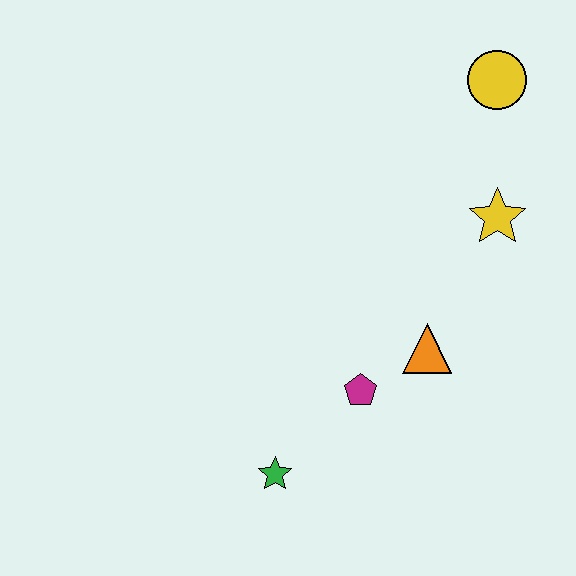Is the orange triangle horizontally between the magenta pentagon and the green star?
No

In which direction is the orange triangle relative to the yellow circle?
The orange triangle is below the yellow circle.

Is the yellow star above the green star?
Yes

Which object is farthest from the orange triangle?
The yellow circle is farthest from the orange triangle.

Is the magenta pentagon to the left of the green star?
No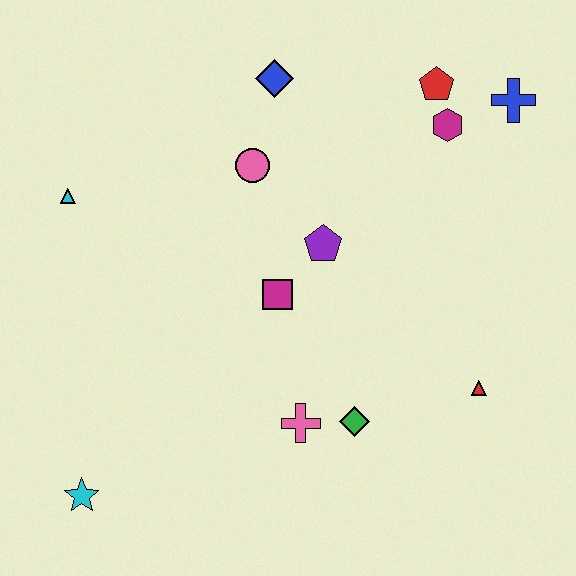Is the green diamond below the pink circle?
Yes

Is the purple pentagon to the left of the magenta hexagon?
Yes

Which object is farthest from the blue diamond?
The cyan star is farthest from the blue diamond.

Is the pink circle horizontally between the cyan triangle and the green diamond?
Yes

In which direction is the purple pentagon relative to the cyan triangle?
The purple pentagon is to the right of the cyan triangle.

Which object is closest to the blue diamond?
The pink circle is closest to the blue diamond.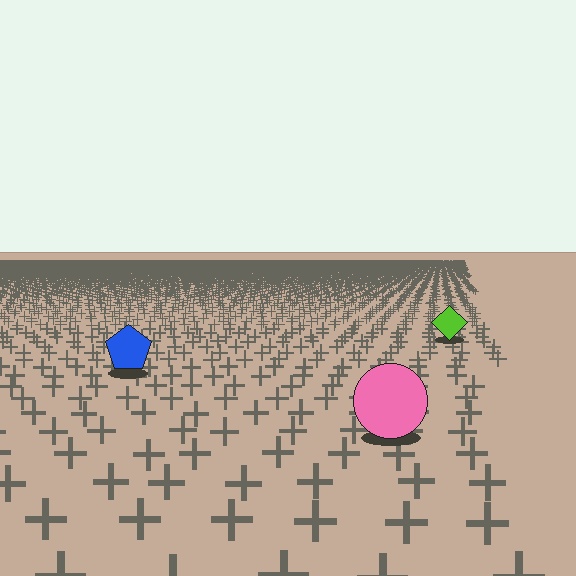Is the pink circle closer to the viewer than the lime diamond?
Yes. The pink circle is closer — you can tell from the texture gradient: the ground texture is coarser near it.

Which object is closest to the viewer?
The pink circle is closest. The texture marks near it are larger and more spread out.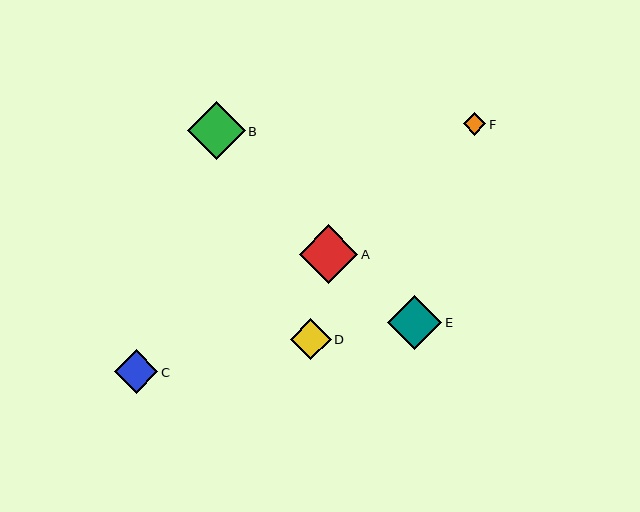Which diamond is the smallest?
Diamond F is the smallest with a size of approximately 23 pixels.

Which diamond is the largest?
Diamond A is the largest with a size of approximately 59 pixels.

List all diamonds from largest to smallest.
From largest to smallest: A, B, E, C, D, F.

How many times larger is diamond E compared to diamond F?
Diamond E is approximately 2.4 times the size of diamond F.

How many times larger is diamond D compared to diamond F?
Diamond D is approximately 1.8 times the size of diamond F.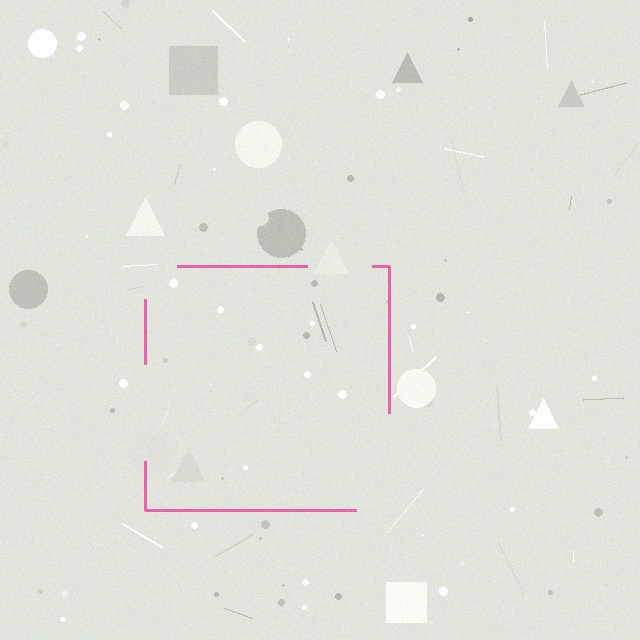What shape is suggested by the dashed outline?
The dashed outline suggests a square.